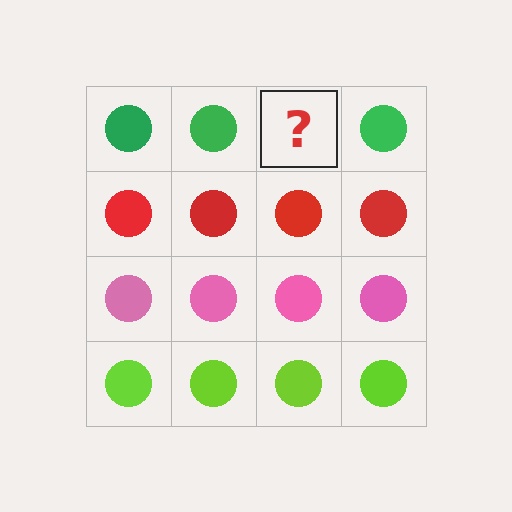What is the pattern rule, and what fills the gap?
The rule is that each row has a consistent color. The gap should be filled with a green circle.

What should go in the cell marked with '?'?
The missing cell should contain a green circle.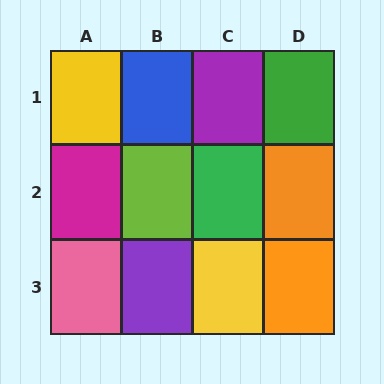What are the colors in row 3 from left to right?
Pink, purple, yellow, orange.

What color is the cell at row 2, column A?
Magenta.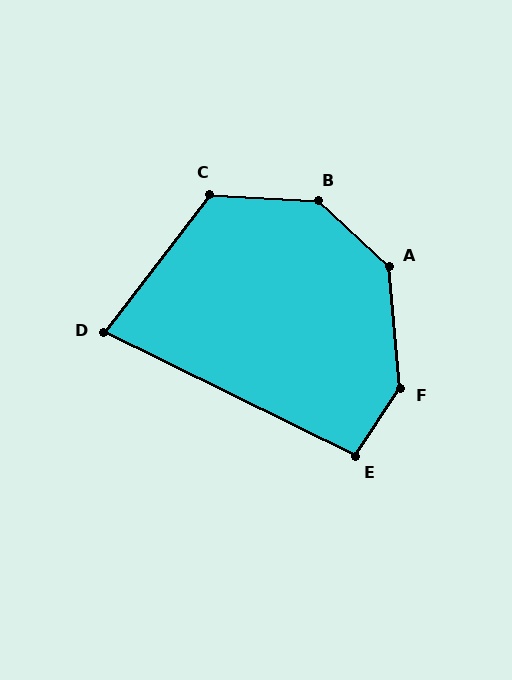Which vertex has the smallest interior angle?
D, at approximately 79 degrees.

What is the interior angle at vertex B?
Approximately 141 degrees (obtuse).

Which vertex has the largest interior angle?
F, at approximately 141 degrees.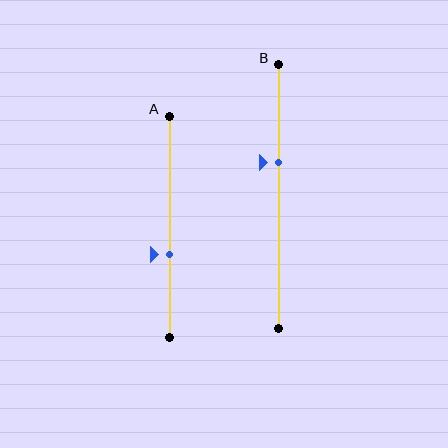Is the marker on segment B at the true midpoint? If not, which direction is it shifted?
No, the marker on segment B is shifted upward by about 13% of the segment length.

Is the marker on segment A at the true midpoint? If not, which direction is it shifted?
No, the marker on segment A is shifted downward by about 13% of the segment length.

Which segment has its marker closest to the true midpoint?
Segment A has its marker closest to the true midpoint.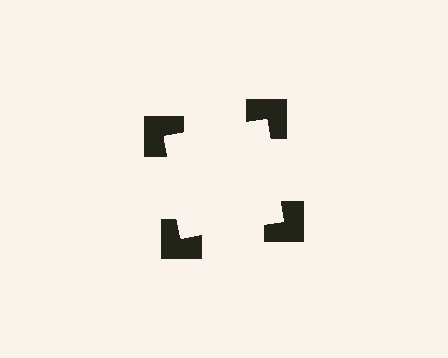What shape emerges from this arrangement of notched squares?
An illusory square — its edges are inferred from the aligned wedge cuts in the notched squares, not physically drawn.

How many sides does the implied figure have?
4 sides.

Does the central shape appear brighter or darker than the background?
It typically appears slightly brighter than the background, even though no actual brightness change is drawn.